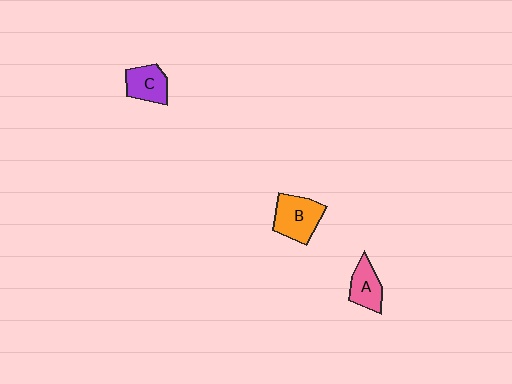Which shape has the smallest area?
Shape A (pink).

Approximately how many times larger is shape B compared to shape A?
Approximately 1.4 times.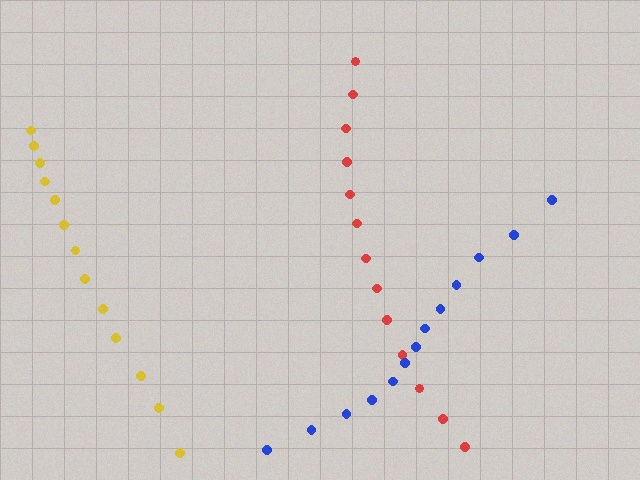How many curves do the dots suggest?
There are 3 distinct paths.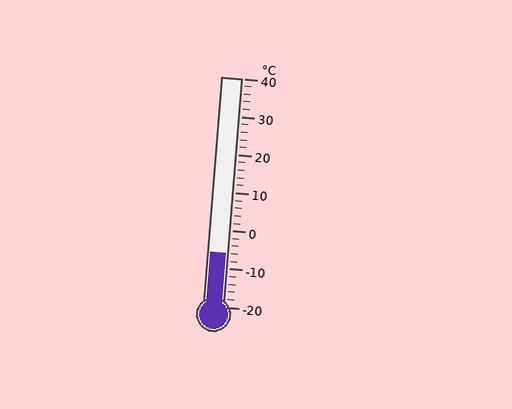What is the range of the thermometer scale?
The thermometer scale ranges from -20°C to 40°C.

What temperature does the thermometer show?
The thermometer shows approximately -6°C.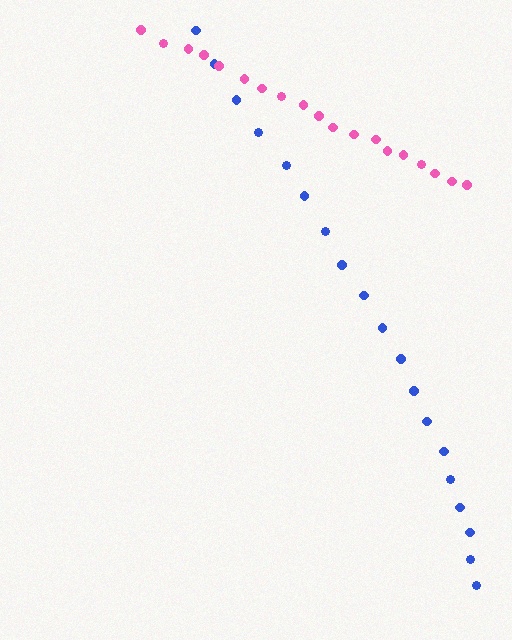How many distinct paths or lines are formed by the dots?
There are 2 distinct paths.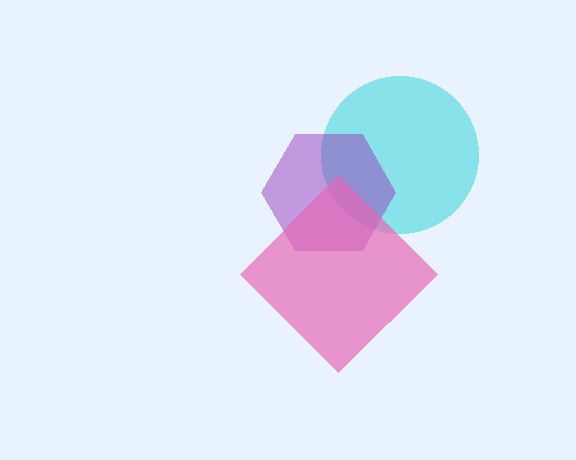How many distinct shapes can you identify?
There are 3 distinct shapes: a cyan circle, a purple hexagon, a pink diamond.